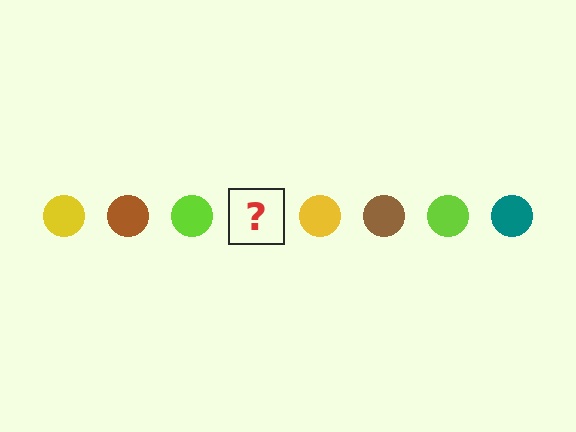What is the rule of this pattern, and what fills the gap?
The rule is that the pattern cycles through yellow, brown, lime, teal circles. The gap should be filled with a teal circle.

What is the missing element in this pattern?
The missing element is a teal circle.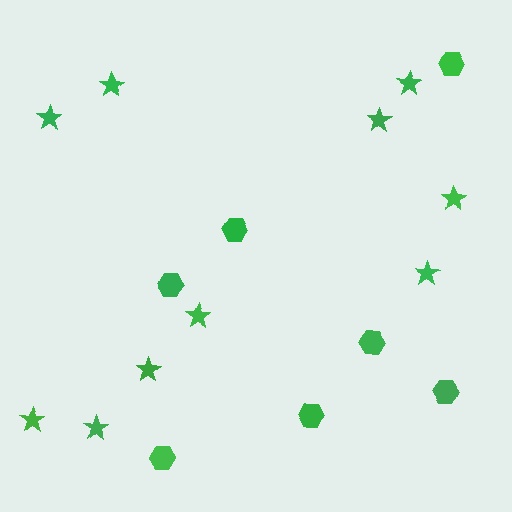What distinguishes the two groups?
There are 2 groups: one group of stars (10) and one group of hexagons (7).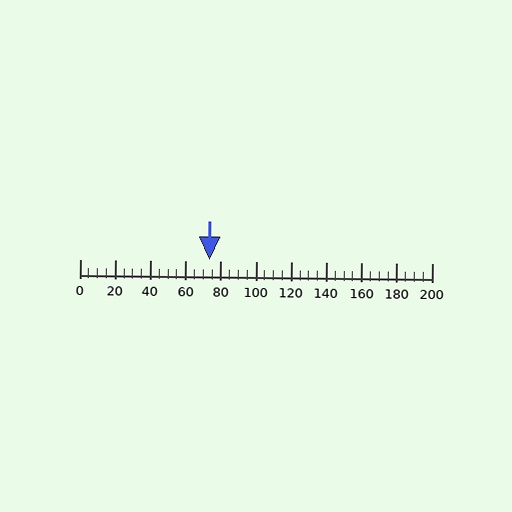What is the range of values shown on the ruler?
The ruler shows values from 0 to 200.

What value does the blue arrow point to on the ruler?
The blue arrow points to approximately 73.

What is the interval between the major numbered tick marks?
The major tick marks are spaced 20 units apart.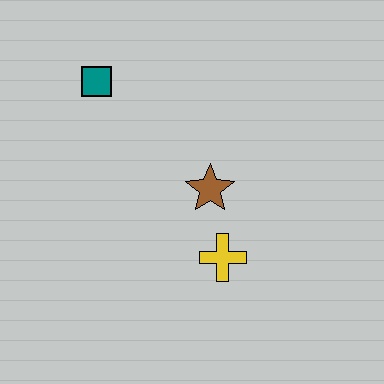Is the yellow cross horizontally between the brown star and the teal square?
No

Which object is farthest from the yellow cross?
The teal square is farthest from the yellow cross.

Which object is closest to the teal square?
The brown star is closest to the teal square.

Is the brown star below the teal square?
Yes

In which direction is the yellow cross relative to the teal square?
The yellow cross is below the teal square.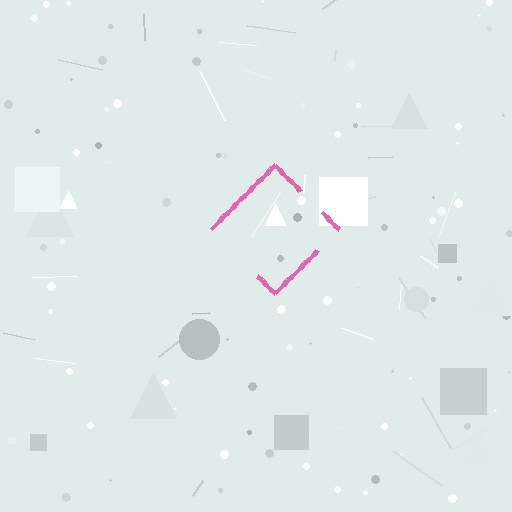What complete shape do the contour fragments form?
The contour fragments form a diamond.